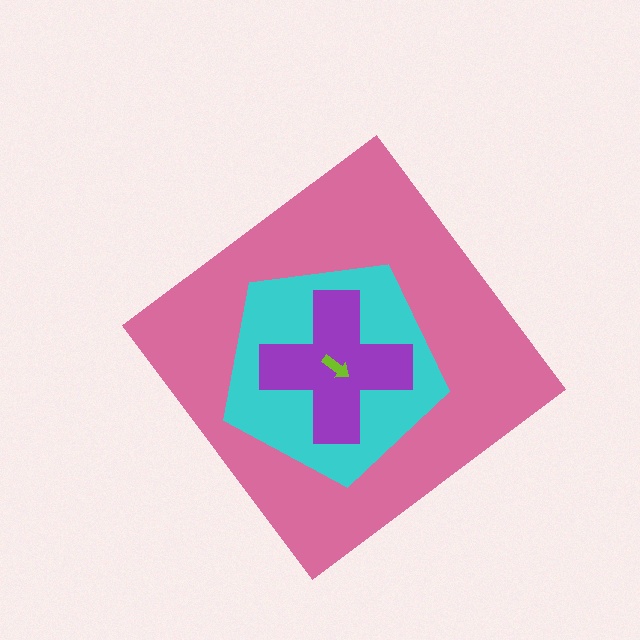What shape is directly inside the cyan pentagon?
The purple cross.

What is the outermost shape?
The pink diamond.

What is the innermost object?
The lime arrow.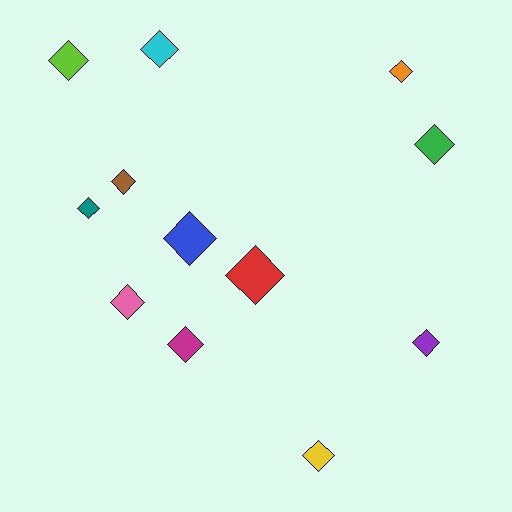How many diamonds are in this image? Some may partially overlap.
There are 12 diamonds.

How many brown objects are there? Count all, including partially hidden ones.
There is 1 brown object.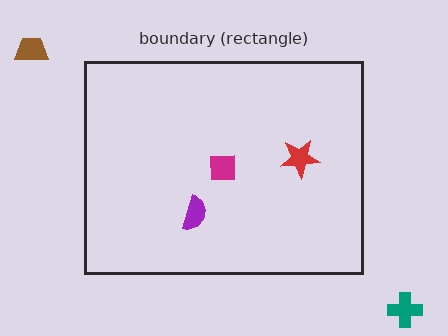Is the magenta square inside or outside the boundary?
Inside.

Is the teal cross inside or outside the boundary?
Outside.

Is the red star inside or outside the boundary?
Inside.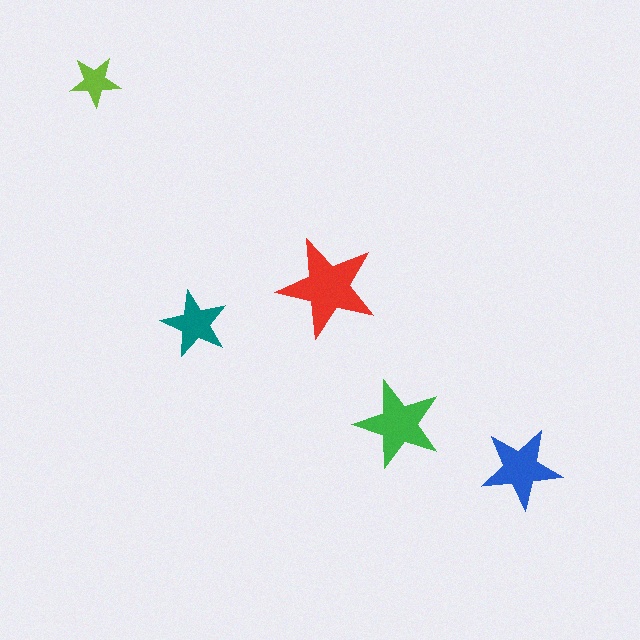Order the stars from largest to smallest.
the red one, the green one, the blue one, the teal one, the lime one.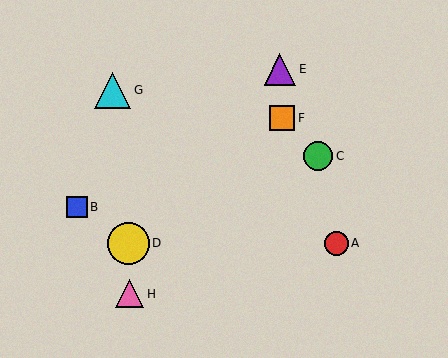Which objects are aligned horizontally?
Objects A, D are aligned horizontally.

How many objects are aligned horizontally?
2 objects (A, D) are aligned horizontally.